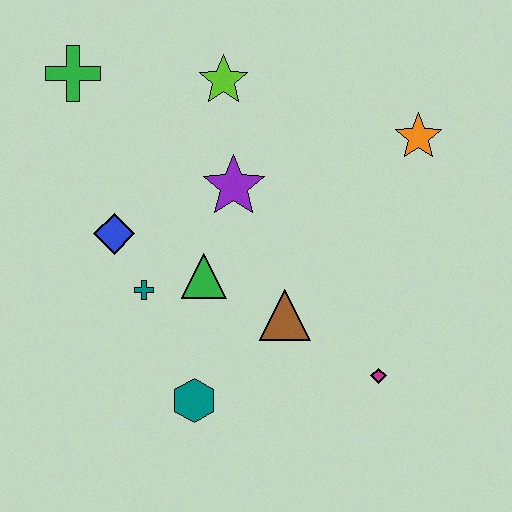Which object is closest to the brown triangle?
The green triangle is closest to the brown triangle.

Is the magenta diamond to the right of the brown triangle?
Yes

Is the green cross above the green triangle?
Yes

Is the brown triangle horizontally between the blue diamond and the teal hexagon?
No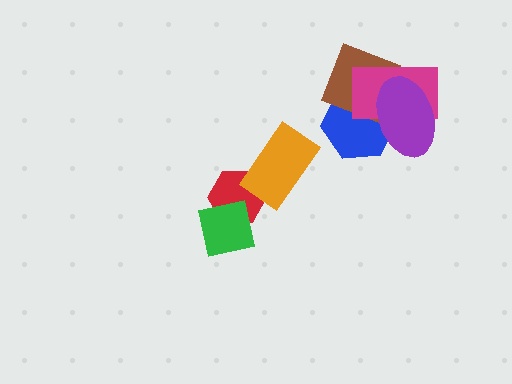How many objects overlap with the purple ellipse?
3 objects overlap with the purple ellipse.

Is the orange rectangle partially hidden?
No, no other shape covers it.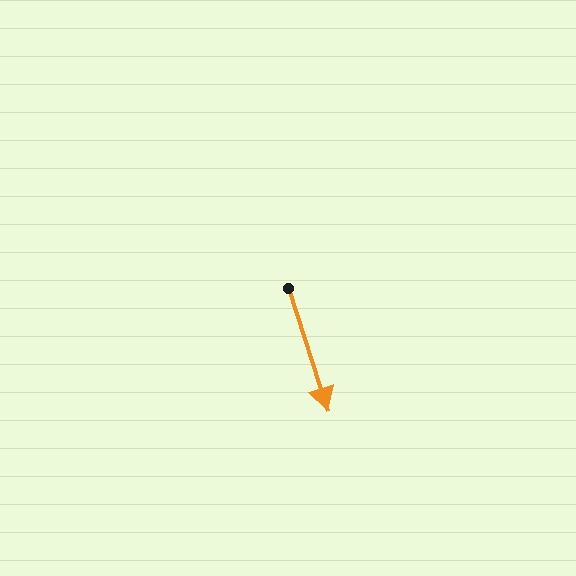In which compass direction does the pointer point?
South.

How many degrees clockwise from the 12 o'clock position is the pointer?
Approximately 162 degrees.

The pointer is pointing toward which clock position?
Roughly 5 o'clock.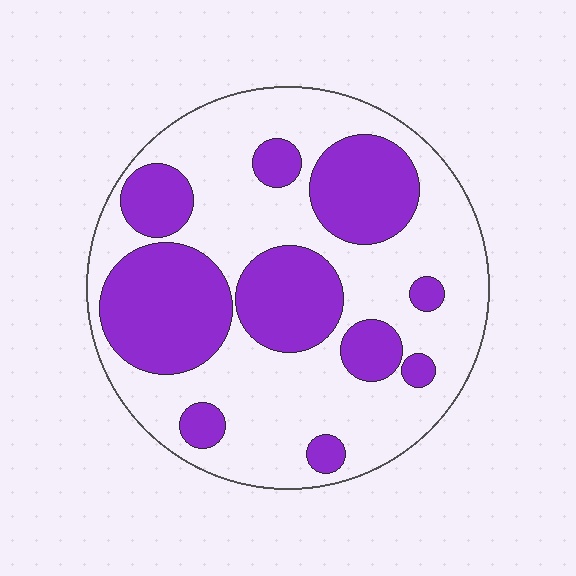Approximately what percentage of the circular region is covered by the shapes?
Approximately 35%.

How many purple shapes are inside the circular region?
10.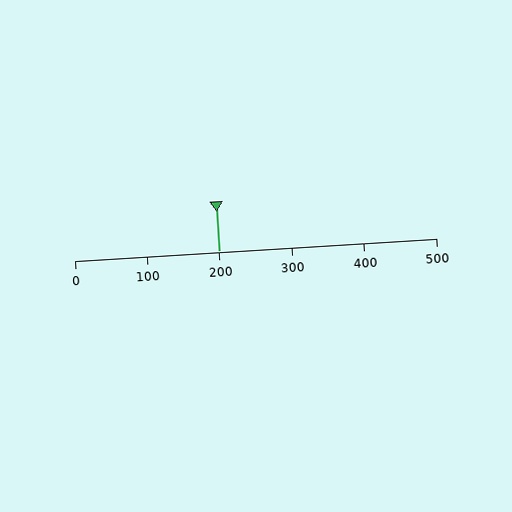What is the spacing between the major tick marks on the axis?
The major ticks are spaced 100 apart.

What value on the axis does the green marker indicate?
The marker indicates approximately 200.